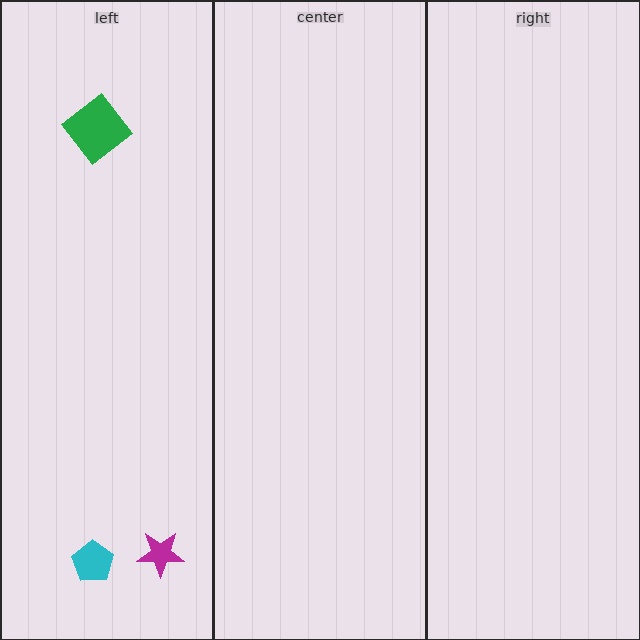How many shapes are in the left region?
3.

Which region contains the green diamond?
The left region.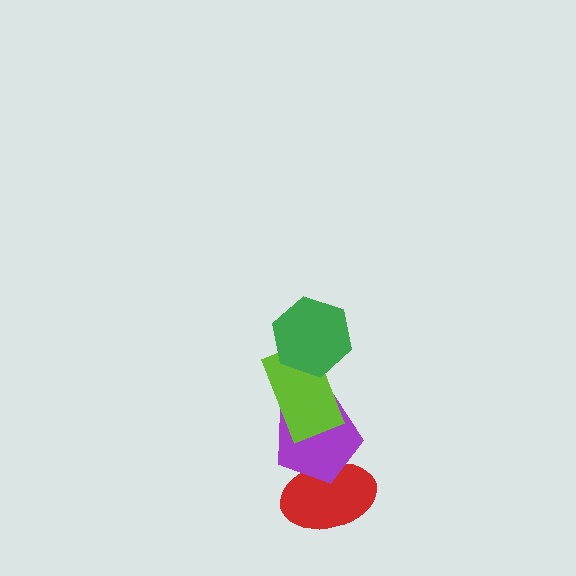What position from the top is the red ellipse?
The red ellipse is 4th from the top.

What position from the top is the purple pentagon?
The purple pentagon is 3rd from the top.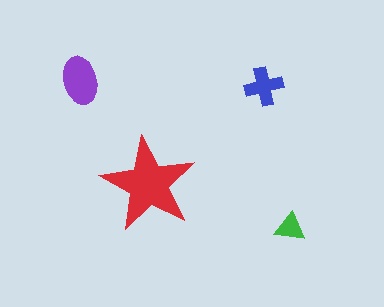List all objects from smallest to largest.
The green triangle, the blue cross, the purple ellipse, the red star.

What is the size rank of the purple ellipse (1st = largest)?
2nd.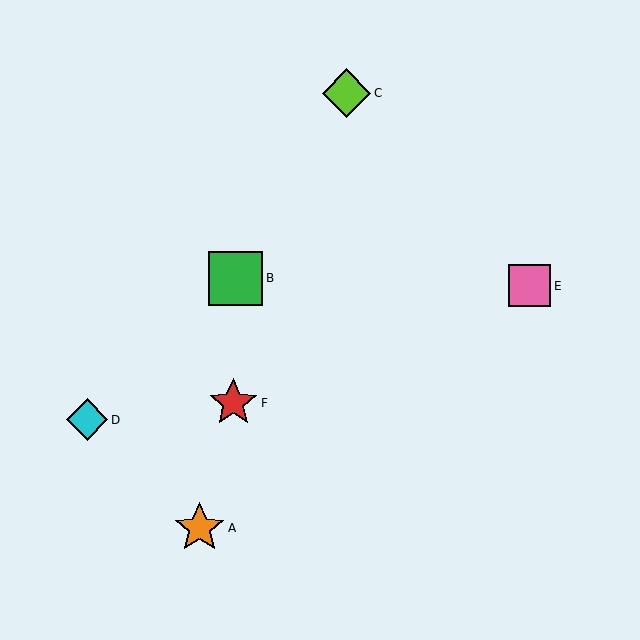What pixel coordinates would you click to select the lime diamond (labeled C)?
Click at (346, 93) to select the lime diamond C.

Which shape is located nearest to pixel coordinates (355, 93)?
The lime diamond (labeled C) at (346, 93) is nearest to that location.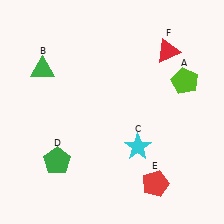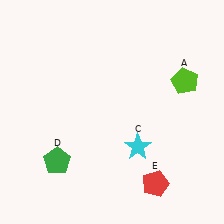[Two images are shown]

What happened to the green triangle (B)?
The green triangle (B) was removed in Image 2. It was in the top-left area of Image 1.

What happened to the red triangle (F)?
The red triangle (F) was removed in Image 2. It was in the top-right area of Image 1.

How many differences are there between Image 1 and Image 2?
There are 2 differences between the two images.